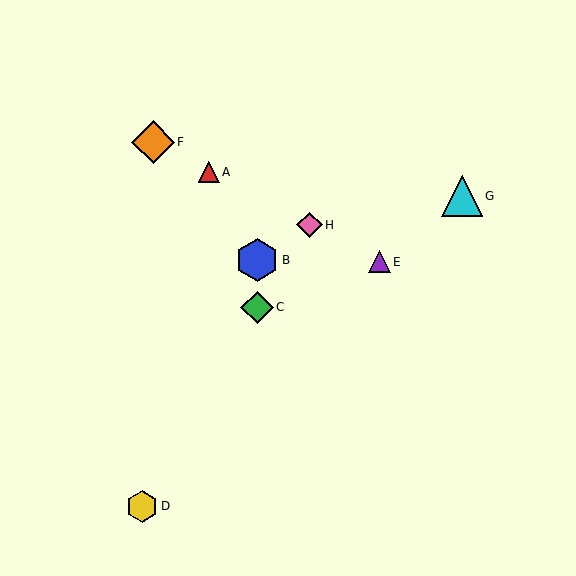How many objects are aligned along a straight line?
4 objects (A, E, F, H) are aligned along a straight line.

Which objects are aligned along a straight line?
Objects A, E, F, H are aligned along a straight line.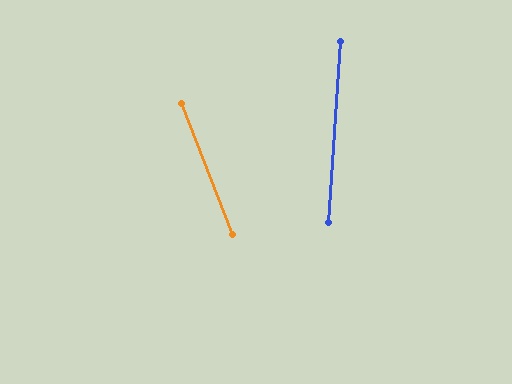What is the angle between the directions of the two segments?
Approximately 25 degrees.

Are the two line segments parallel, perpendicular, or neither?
Neither parallel nor perpendicular — they differ by about 25°.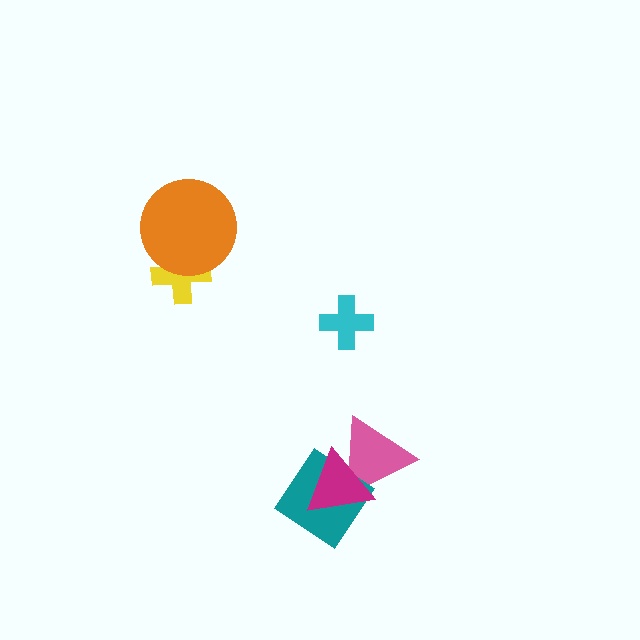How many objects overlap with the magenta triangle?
2 objects overlap with the magenta triangle.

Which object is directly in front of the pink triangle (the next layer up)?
The teal diamond is directly in front of the pink triangle.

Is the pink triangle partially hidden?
Yes, it is partially covered by another shape.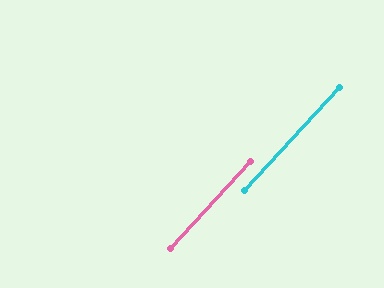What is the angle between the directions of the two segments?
Approximately 0 degrees.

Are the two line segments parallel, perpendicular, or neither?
Parallel — their directions differ by only 0.3°.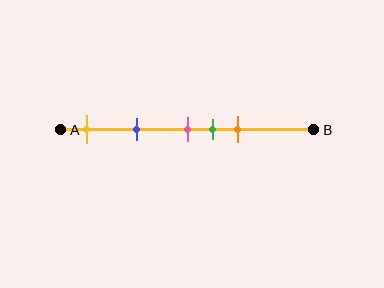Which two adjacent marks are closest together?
The pink and green marks are the closest adjacent pair.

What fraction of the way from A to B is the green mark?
The green mark is approximately 60% (0.6) of the way from A to B.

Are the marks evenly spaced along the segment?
No, the marks are not evenly spaced.